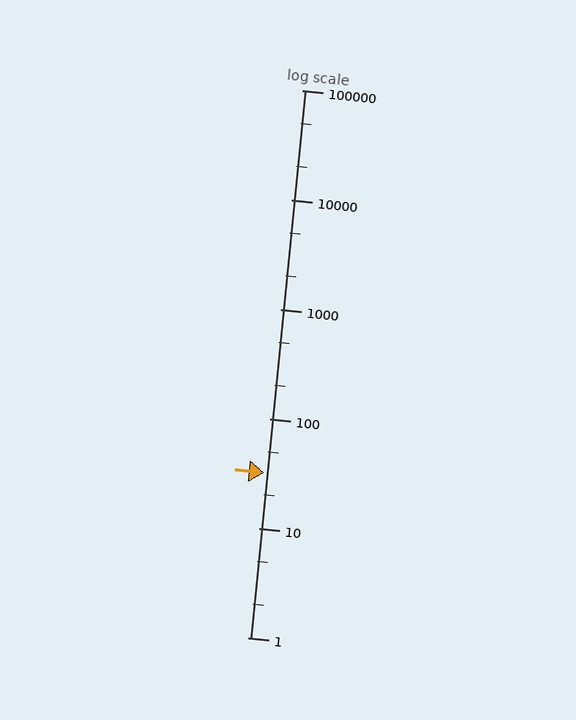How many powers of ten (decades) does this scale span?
The scale spans 5 decades, from 1 to 100000.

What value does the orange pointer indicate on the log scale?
The pointer indicates approximately 32.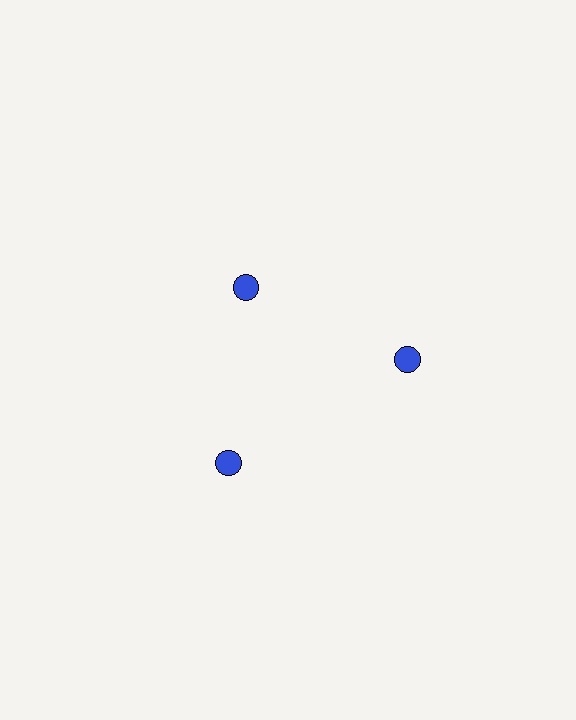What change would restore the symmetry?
The symmetry would be restored by moving it outward, back onto the ring so that all 3 circles sit at equal angles and equal distance from the center.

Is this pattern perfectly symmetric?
No. The 3 blue circles are arranged in a ring, but one element near the 11 o'clock position is pulled inward toward the center, breaking the 3-fold rotational symmetry.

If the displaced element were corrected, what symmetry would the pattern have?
It would have 3-fold rotational symmetry — the pattern would map onto itself every 120 degrees.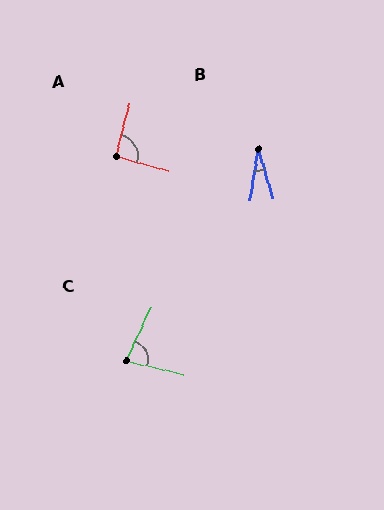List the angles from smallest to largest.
B (26°), C (78°), A (91°).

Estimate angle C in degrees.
Approximately 78 degrees.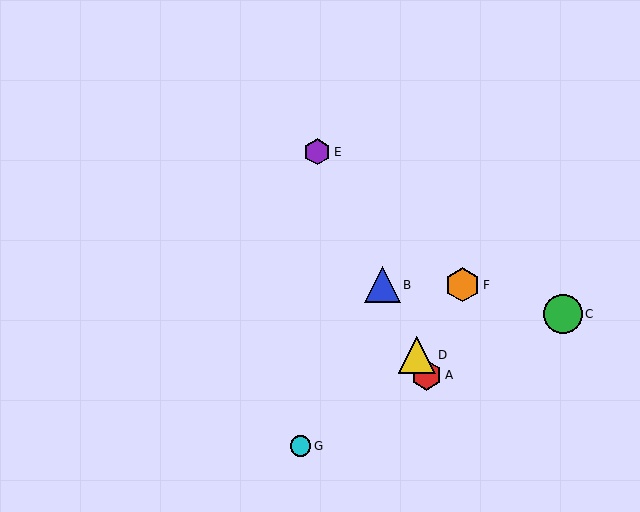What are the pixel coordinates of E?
Object E is at (317, 152).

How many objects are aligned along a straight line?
4 objects (A, B, D, E) are aligned along a straight line.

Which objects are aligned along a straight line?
Objects A, B, D, E are aligned along a straight line.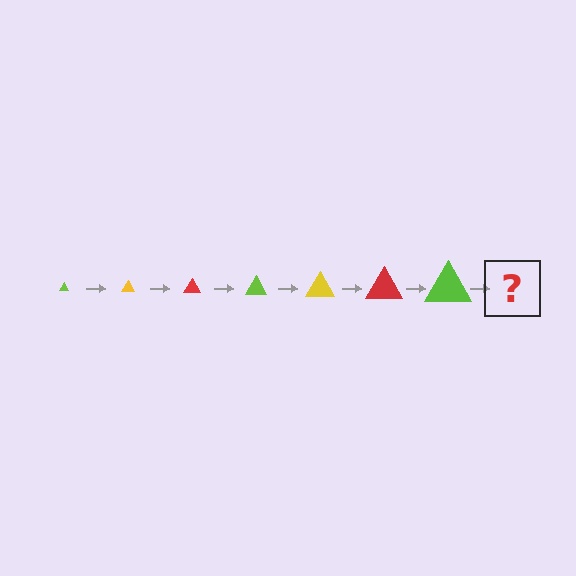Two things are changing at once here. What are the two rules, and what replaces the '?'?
The two rules are that the triangle grows larger each step and the color cycles through lime, yellow, and red. The '?' should be a yellow triangle, larger than the previous one.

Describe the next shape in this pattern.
It should be a yellow triangle, larger than the previous one.